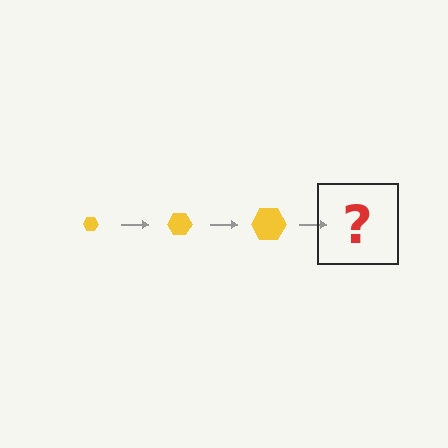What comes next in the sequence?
The next element should be a yellow hexagon, larger than the previous one.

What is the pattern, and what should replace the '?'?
The pattern is that the hexagon gets progressively larger each step. The '?' should be a yellow hexagon, larger than the previous one.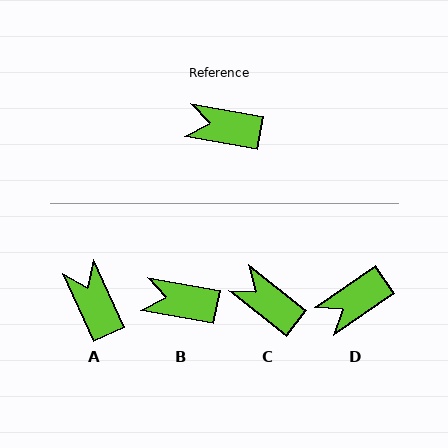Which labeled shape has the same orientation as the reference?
B.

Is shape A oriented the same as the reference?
No, it is off by about 55 degrees.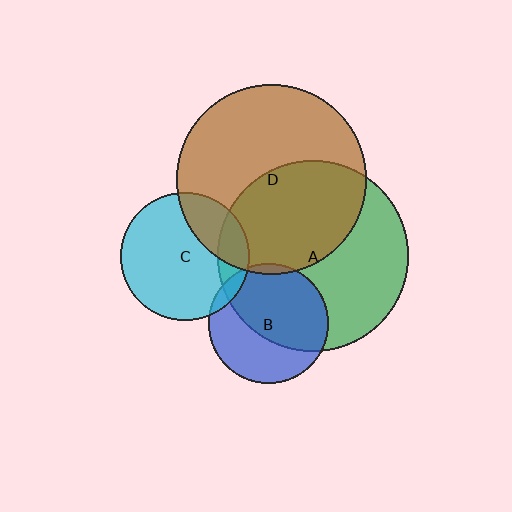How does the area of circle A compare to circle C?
Approximately 2.2 times.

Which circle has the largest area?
Circle A (green).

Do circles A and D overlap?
Yes.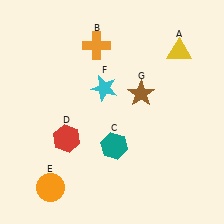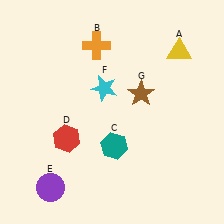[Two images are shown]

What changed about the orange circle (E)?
In Image 1, E is orange. In Image 2, it changed to purple.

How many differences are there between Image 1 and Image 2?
There is 1 difference between the two images.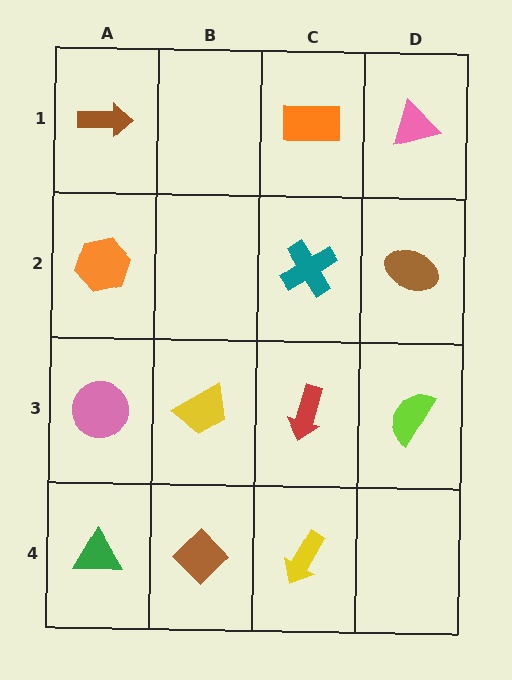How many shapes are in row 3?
4 shapes.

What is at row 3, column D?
A lime semicircle.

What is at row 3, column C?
A red arrow.